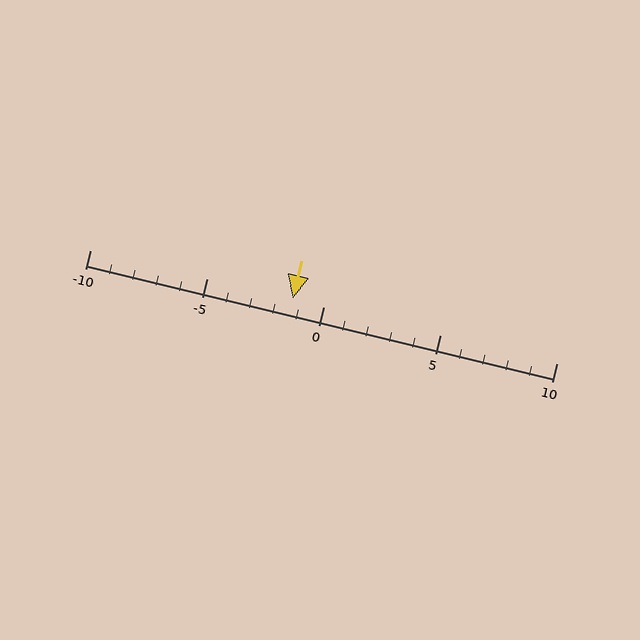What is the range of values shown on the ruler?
The ruler shows values from -10 to 10.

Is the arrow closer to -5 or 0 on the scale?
The arrow is closer to 0.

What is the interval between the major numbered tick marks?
The major tick marks are spaced 5 units apart.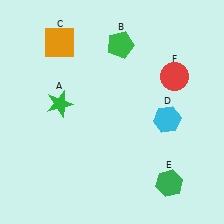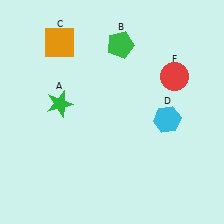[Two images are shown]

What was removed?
The green hexagon (E) was removed in Image 2.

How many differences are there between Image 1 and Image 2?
There is 1 difference between the two images.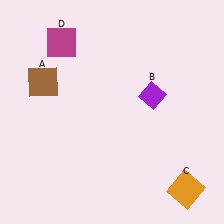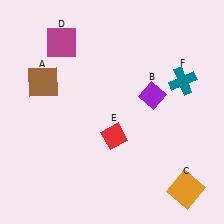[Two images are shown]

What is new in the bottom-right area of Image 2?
A red diamond (E) was added in the bottom-right area of Image 2.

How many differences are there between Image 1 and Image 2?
There are 2 differences between the two images.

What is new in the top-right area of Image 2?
A teal cross (F) was added in the top-right area of Image 2.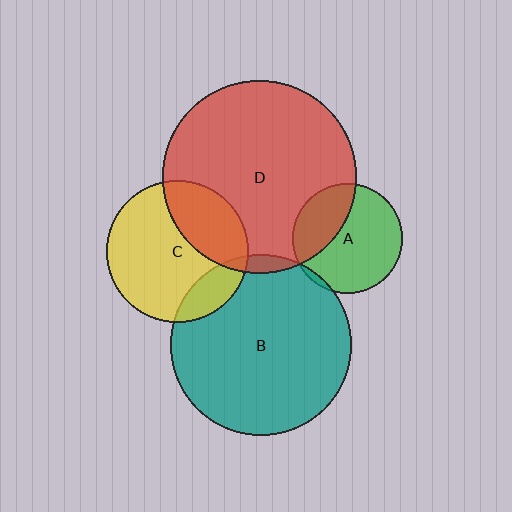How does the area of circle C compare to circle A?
Approximately 1.7 times.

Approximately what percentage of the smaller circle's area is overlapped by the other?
Approximately 15%.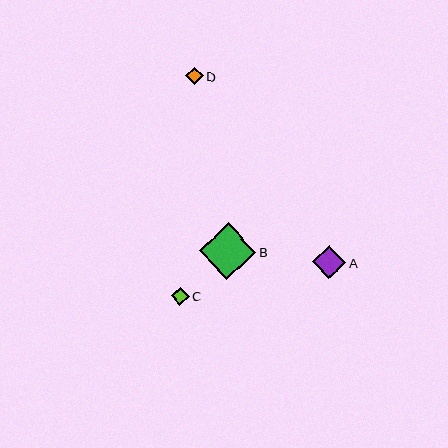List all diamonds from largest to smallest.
From largest to smallest: B, A, D, C.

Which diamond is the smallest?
Diamond C is the smallest with a size of approximately 17 pixels.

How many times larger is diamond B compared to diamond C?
Diamond B is approximately 3.3 times the size of diamond C.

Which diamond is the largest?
Diamond B is the largest with a size of approximately 57 pixels.